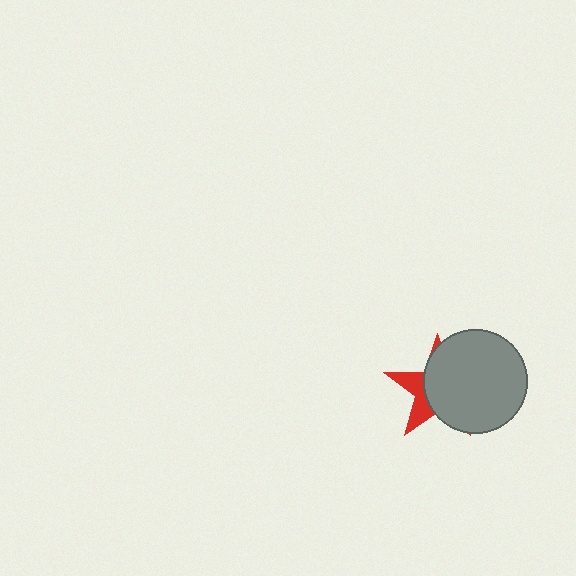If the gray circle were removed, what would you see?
You would see the complete red star.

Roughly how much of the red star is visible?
A small part of it is visible (roughly 33%).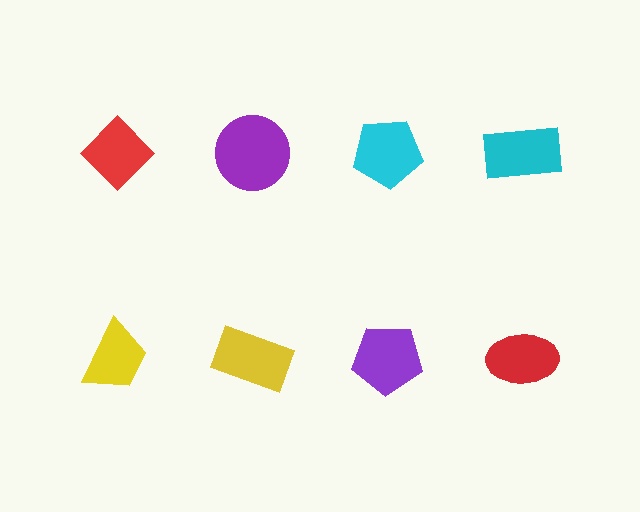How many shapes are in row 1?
4 shapes.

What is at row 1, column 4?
A cyan rectangle.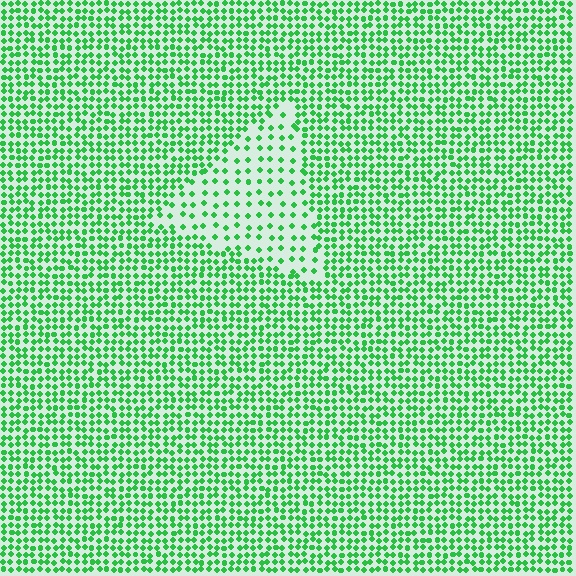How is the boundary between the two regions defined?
The boundary is defined by a change in element density (approximately 2.3x ratio). All elements are the same color, size, and shape.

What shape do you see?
I see a triangle.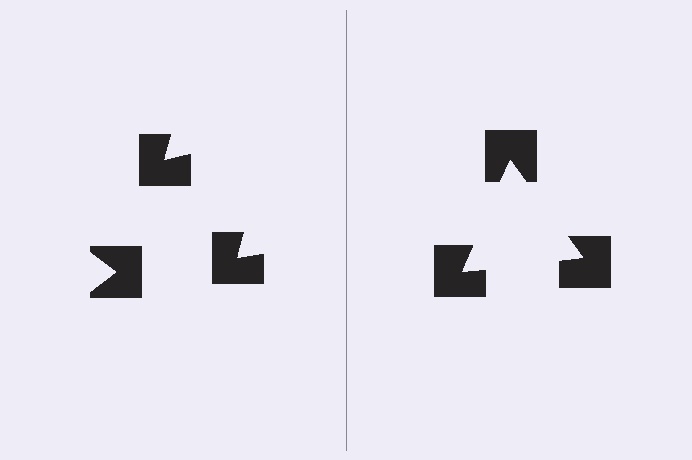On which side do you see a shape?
An illusory triangle appears on the right side. On the left side the wedge cuts are rotated, so no coherent shape forms.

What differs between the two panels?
The notched squares are positioned identically on both sides; only the wedge orientations differ. On the right they align to a triangle; on the left they are misaligned.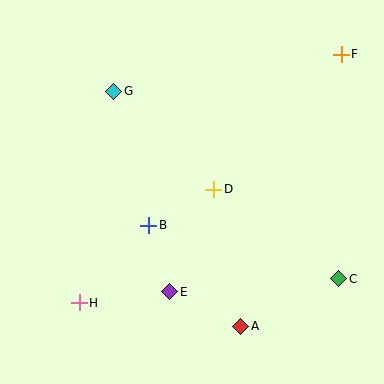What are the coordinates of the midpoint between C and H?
The midpoint between C and H is at (209, 291).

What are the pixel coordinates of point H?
Point H is at (79, 303).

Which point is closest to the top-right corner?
Point F is closest to the top-right corner.